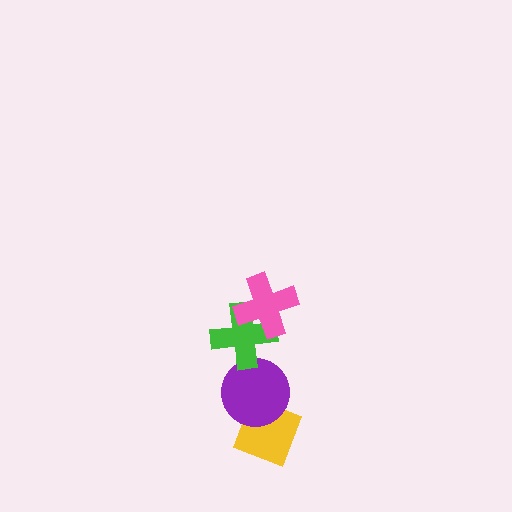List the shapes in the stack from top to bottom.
From top to bottom: the pink cross, the green cross, the purple circle, the yellow diamond.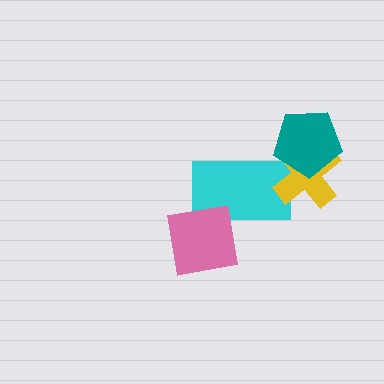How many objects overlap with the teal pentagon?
1 object overlaps with the teal pentagon.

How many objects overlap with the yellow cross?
2 objects overlap with the yellow cross.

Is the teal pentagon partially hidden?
No, no other shape covers it.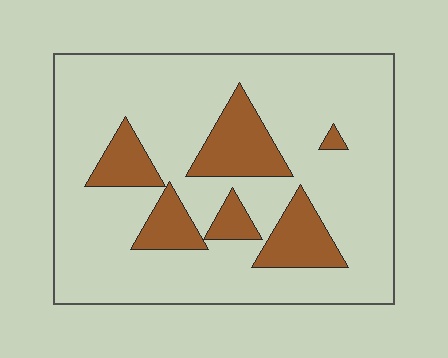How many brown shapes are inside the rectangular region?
6.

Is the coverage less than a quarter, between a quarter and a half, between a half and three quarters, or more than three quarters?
Less than a quarter.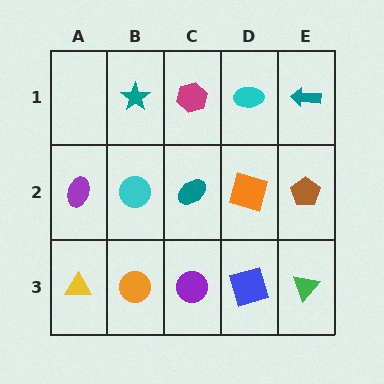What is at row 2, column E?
A brown pentagon.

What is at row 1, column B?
A teal star.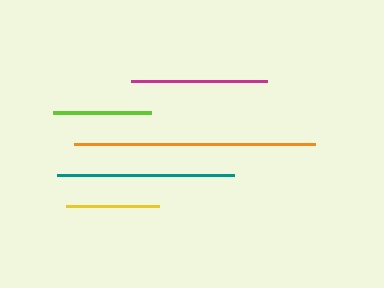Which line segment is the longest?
The orange line is the longest at approximately 241 pixels.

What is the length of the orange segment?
The orange segment is approximately 241 pixels long.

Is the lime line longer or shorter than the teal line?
The teal line is longer than the lime line.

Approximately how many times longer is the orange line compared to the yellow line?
The orange line is approximately 2.6 times the length of the yellow line.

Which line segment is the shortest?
The yellow line is the shortest at approximately 94 pixels.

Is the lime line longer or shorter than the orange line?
The orange line is longer than the lime line.